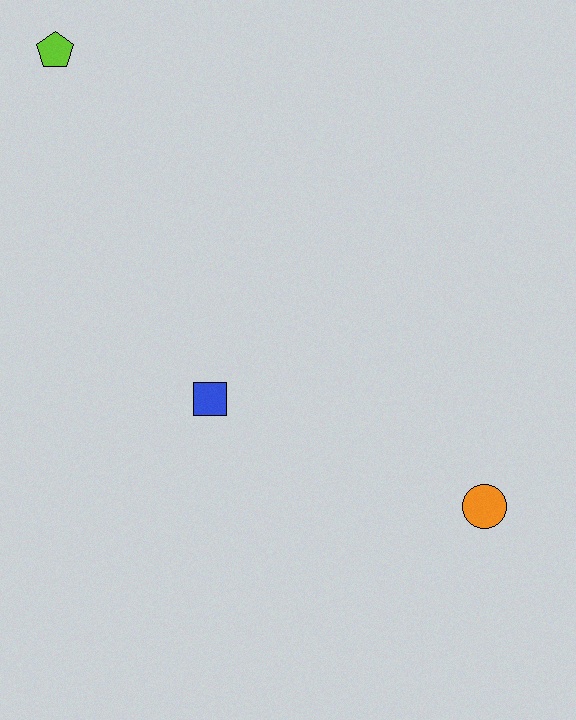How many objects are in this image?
There are 3 objects.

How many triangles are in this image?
There are no triangles.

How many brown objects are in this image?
There are no brown objects.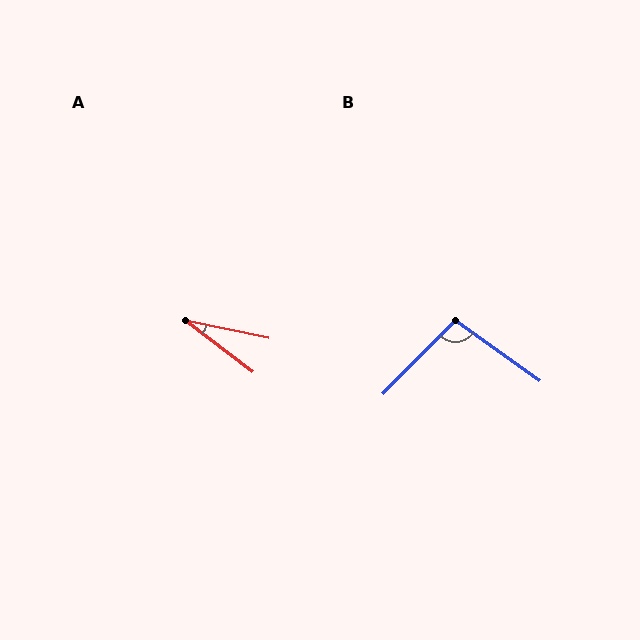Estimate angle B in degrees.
Approximately 99 degrees.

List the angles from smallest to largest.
A (25°), B (99°).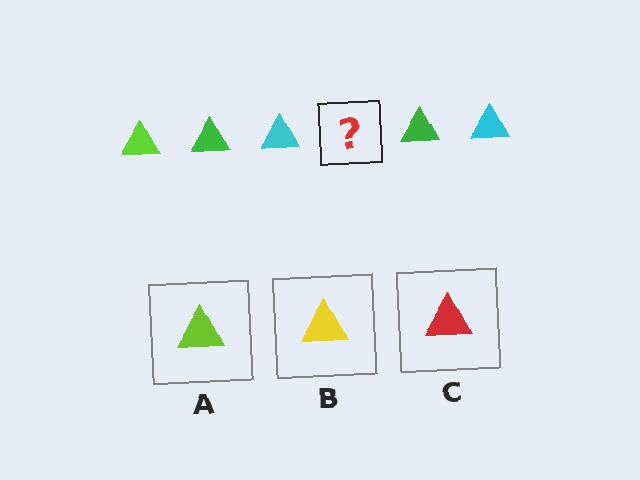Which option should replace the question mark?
Option A.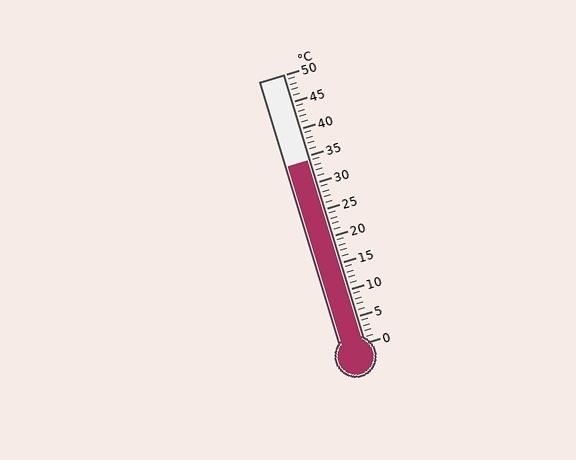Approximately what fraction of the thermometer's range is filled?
The thermometer is filled to approximately 70% of its range.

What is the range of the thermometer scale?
The thermometer scale ranges from 0°C to 50°C.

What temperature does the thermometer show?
The thermometer shows approximately 34°C.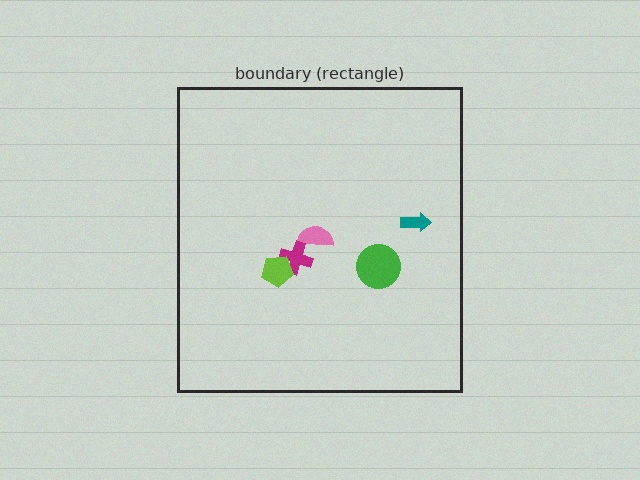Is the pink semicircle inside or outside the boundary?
Inside.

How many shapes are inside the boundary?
5 inside, 0 outside.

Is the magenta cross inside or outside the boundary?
Inside.